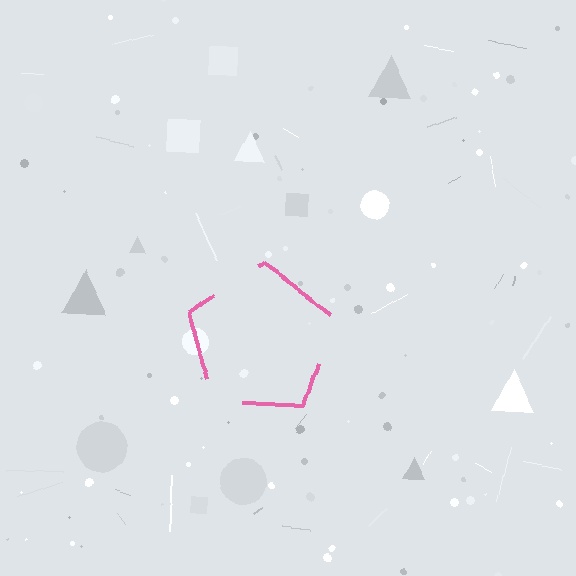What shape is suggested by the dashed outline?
The dashed outline suggests a pentagon.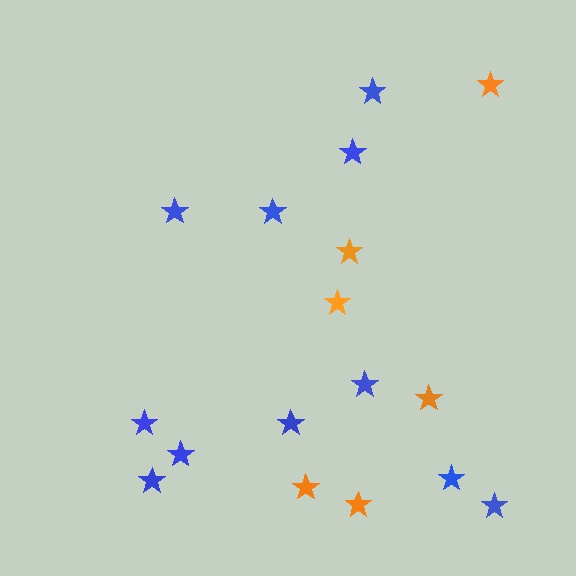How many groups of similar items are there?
There are 2 groups: one group of blue stars (11) and one group of orange stars (6).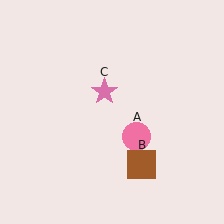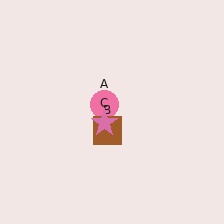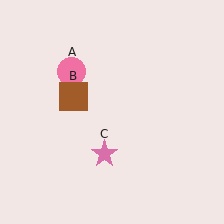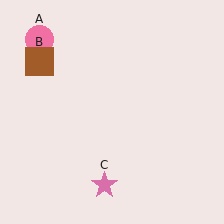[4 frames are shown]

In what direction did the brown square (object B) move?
The brown square (object B) moved up and to the left.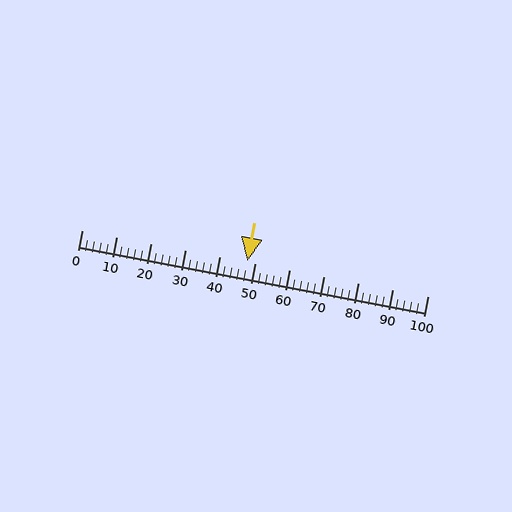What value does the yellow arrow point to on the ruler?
The yellow arrow points to approximately 48.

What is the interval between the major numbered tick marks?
The major tick marks are spaced 10 units apart.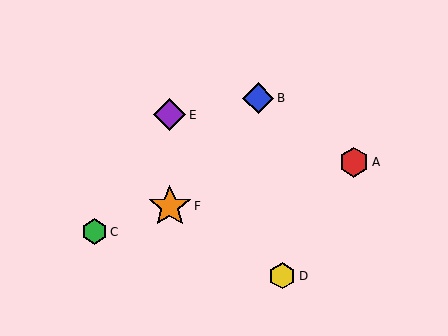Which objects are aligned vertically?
Objects E, F are aligned vertically.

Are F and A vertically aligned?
No, F is at x≈170 and A is at x≈354.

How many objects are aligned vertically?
2 objects (E, F) are aligned vertically.